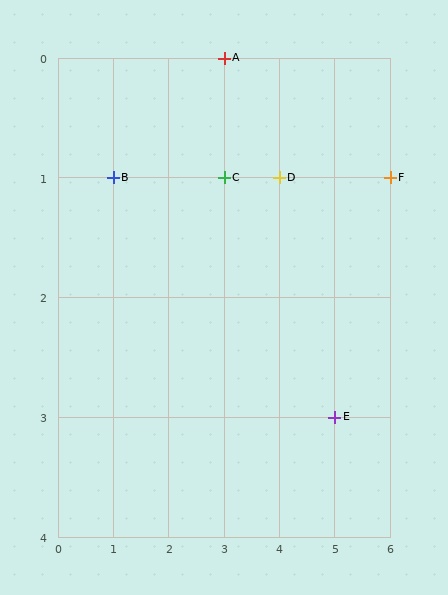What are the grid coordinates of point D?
Point D is at grid coordinates (4, 1).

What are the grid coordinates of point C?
Point C is at grid coordinates (3, 1).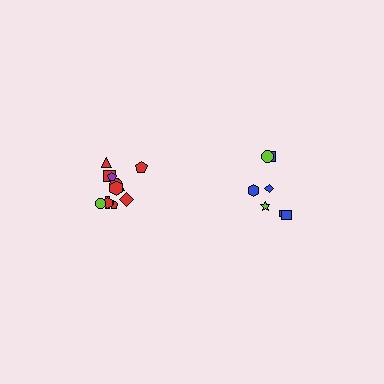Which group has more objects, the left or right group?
The left group.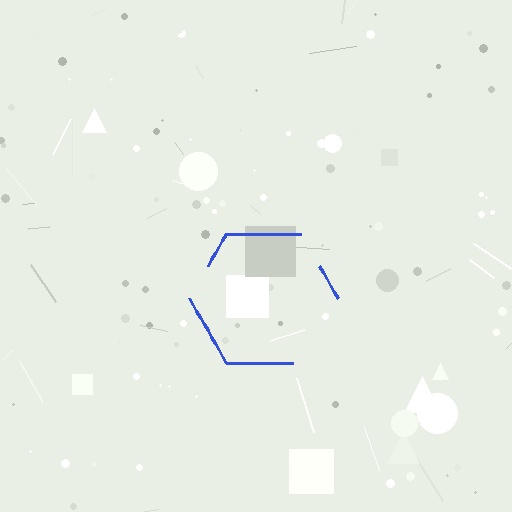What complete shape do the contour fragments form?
The contour fragments form a hexagon.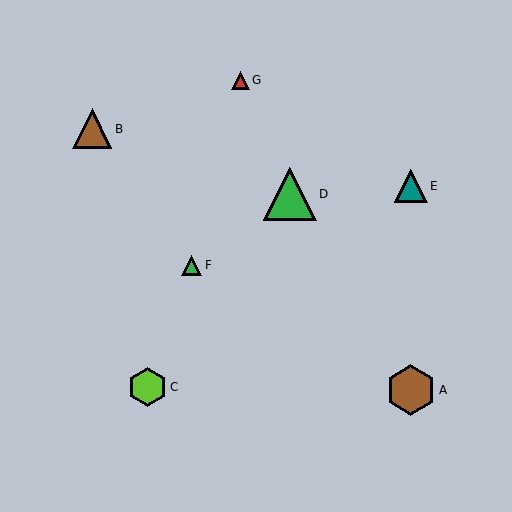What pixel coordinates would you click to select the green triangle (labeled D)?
Click at (290, 194) to select the green triangle D.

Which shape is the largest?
The green triangle (labeled D) is the largest.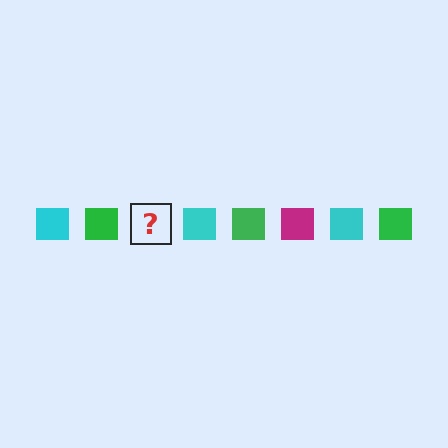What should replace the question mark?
The question mark should be replaced with a magenta square.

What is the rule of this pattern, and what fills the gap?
The rule is that the pattern cycles through cyan, green, magenta squares. The gap should be filled with a magenta square.